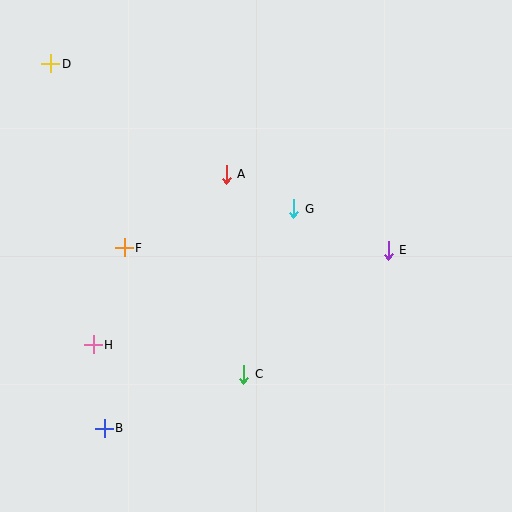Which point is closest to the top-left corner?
Point D is closest to the top-left corner.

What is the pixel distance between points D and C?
The distance between D and C is 365 pixels.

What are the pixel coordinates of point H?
Point H is at (93, 345).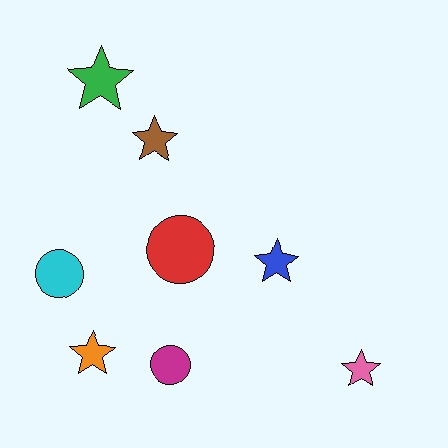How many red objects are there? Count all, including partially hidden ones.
There is 1 red object.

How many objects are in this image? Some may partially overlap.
There are 8 objects.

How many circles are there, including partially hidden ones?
There are 3 circles.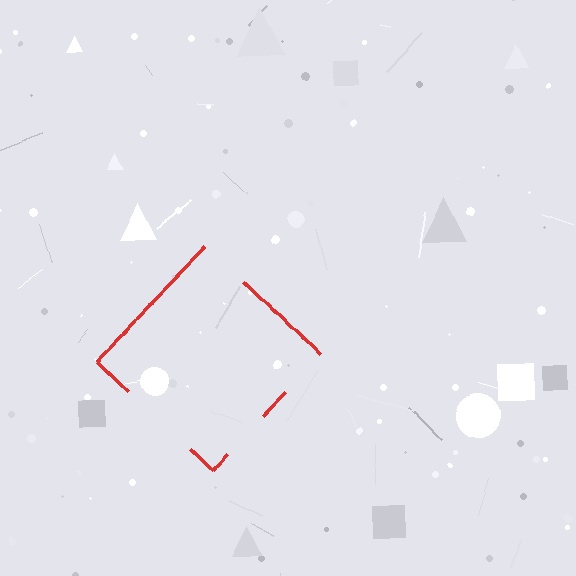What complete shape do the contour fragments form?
The contour fragments form a diamond.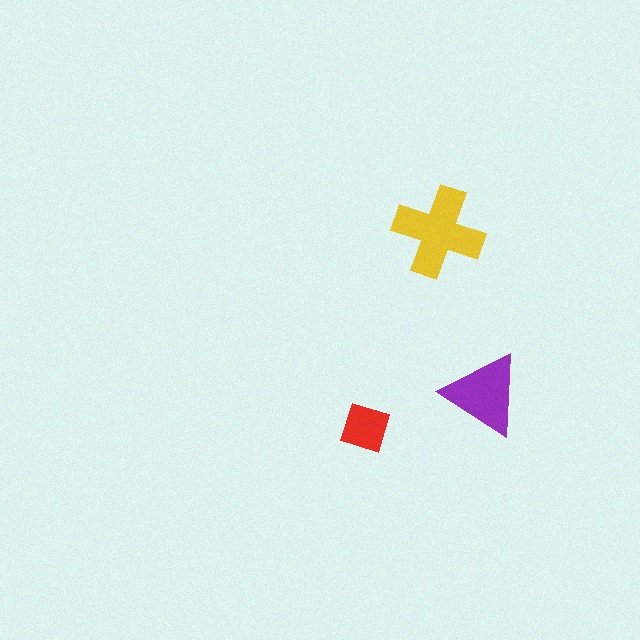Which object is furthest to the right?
The purple triangle is rightmost.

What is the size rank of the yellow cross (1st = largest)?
1st.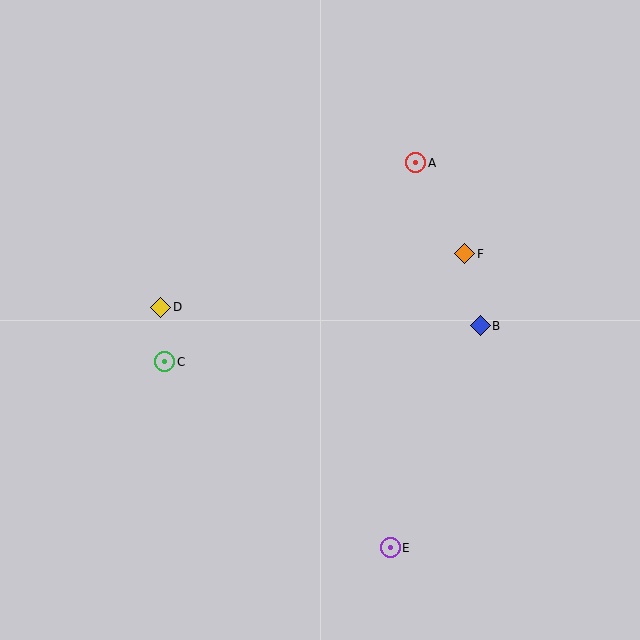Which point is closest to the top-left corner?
Point D is closest to the top-left corner.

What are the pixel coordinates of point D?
Point D is at (161, 307).